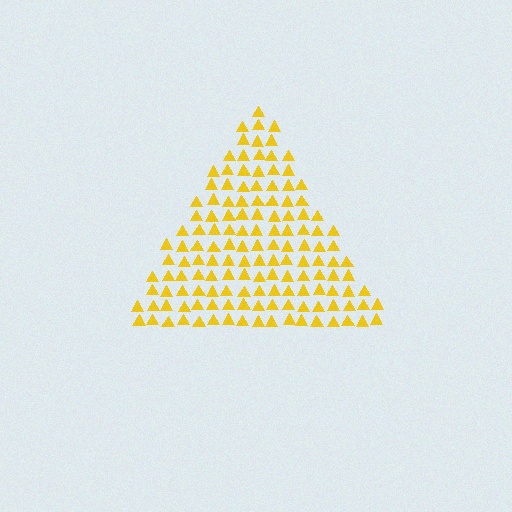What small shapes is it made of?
It is made of small triangles.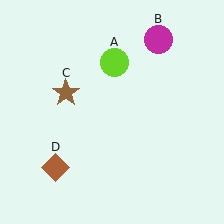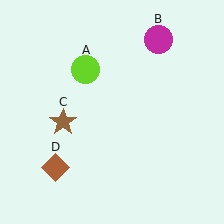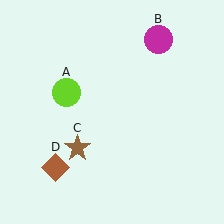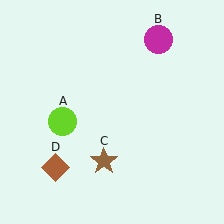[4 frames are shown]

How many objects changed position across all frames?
2 objects changed position: lime circle (object A), brown star (object C).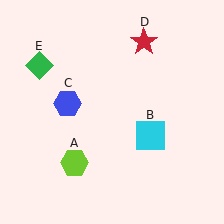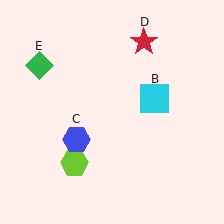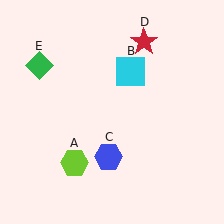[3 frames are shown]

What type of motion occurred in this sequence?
The cyan square (object B), blue hexagon (object C) rotated counterclockwise around the center of the scene.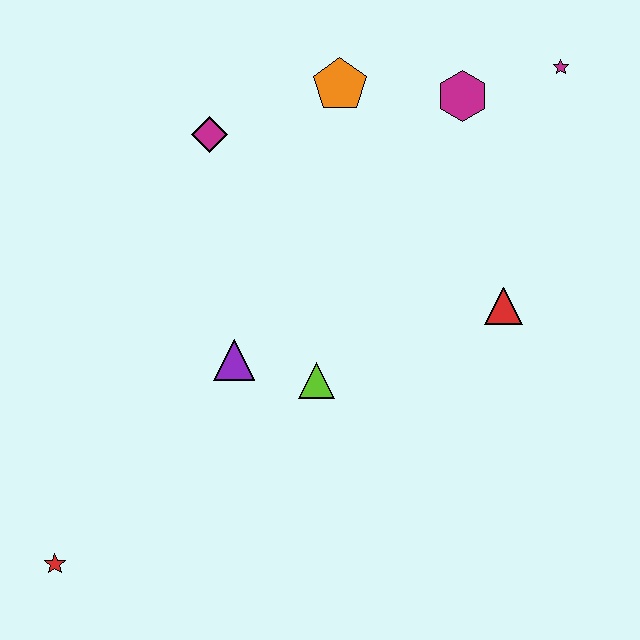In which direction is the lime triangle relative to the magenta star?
The lime triangle is below the magenta star.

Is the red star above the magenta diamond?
No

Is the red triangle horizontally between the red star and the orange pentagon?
No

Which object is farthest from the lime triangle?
The magenta star is farthest from the lime triangle.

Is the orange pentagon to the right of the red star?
Yes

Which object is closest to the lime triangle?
The purple triangle is closest to the lime triangle.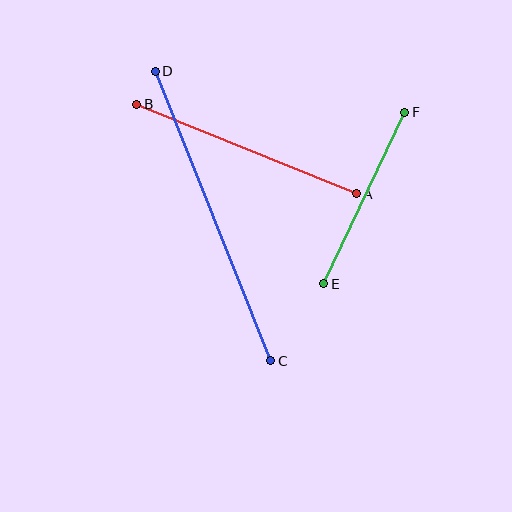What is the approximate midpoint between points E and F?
The midpoint is at approximately (364, 198) pixels.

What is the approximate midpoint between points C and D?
The midpoint is at approximately (213, 216) pixels.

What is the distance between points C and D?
The distance is approximately 311 pixels.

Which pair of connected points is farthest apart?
Points C and D are farthest apart.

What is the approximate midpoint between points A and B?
The midpoint is at approximately (246, 149) pixels.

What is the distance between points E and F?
The distance is approximately 190 pixels.